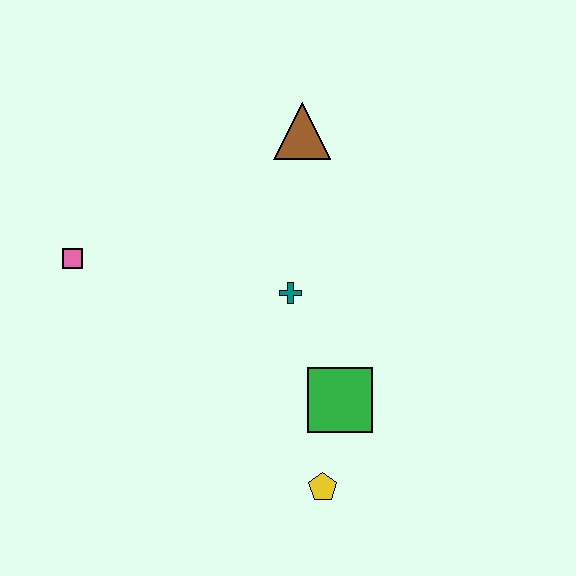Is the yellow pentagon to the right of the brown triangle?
Yes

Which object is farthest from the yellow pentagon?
The brown triangle is farthest from the yellow pentagon.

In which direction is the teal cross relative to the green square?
The teal cross is above the green square.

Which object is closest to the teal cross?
The green square is closest to the teal cross.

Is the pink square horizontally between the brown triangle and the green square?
No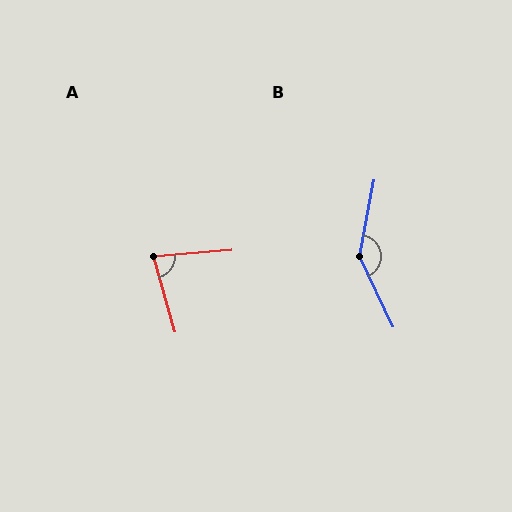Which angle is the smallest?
A, at approximately 79 degrees.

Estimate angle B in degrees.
Approximately 144 degrees.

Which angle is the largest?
B, at approximately 144 degrees.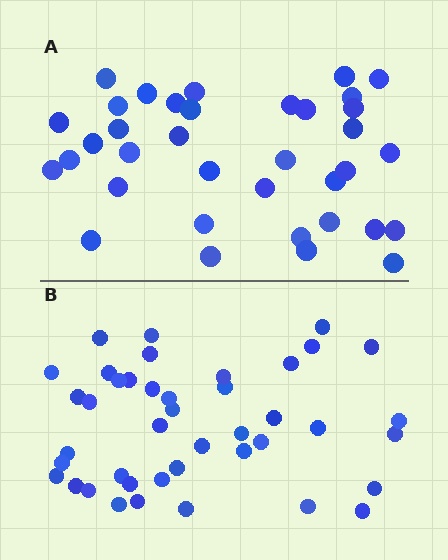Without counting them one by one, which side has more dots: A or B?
Region B (the bottom region) has more dots.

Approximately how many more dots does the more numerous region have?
Region B has about 6 more dots than region A.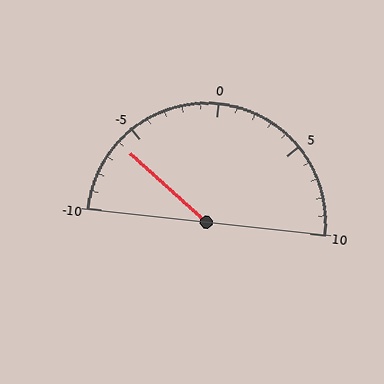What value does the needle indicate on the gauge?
The needle indicates approximately -6.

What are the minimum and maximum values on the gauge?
The gauge ranges from -10 to 10.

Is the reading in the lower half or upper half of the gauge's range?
The reading is in the lower half of the range (-10 to 10).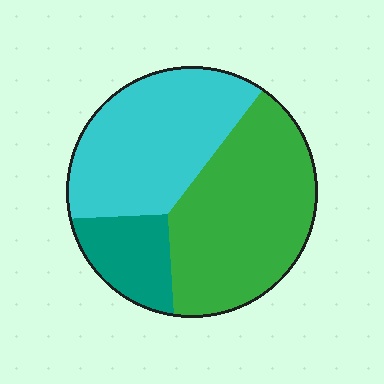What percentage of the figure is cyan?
Cyan takes up about two fifths (2/5) of the figure.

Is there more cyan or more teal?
Cyan.